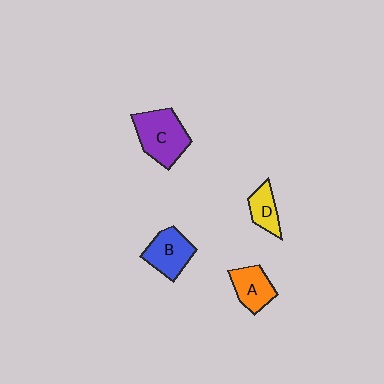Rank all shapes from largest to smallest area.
From largest to smallest: C (purple), B (blue), A (orange), D (yellow).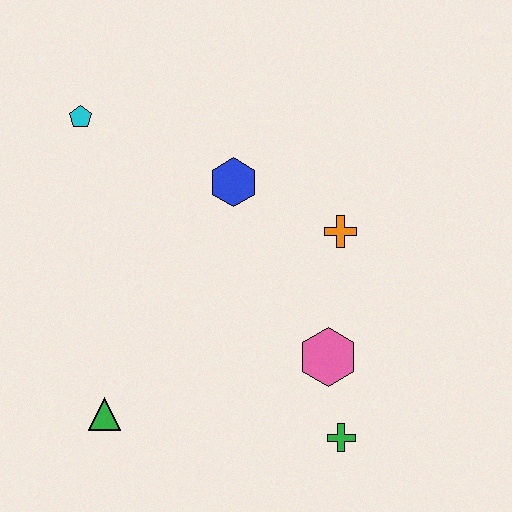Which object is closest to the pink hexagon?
The green cross is closest to the pink hexagon.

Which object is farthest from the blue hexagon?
The green cross is farthest from the blue hexagon.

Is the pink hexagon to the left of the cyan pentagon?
No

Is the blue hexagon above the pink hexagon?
Yes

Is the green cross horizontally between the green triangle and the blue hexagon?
No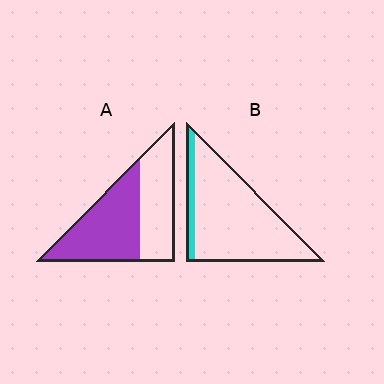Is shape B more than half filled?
No.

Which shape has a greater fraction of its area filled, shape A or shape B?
Shape A.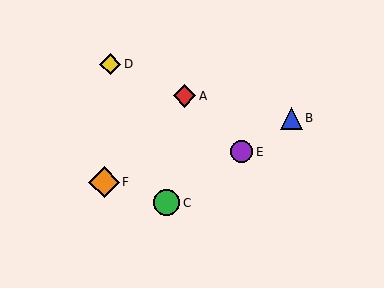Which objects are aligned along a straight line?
Objects B, C, E are aligned along a straight line.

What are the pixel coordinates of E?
Object E is at (242, 152).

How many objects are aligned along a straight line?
3 objects (B, C, E) are aligned along a straight line.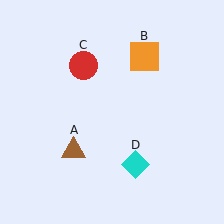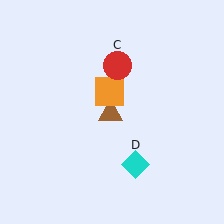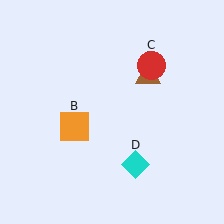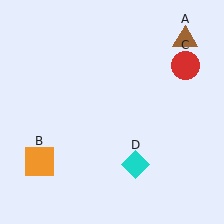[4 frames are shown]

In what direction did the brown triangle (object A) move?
The brown triangle (object A) moved up and to the right.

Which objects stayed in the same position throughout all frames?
Cyan diamond (object D) remained stationary.